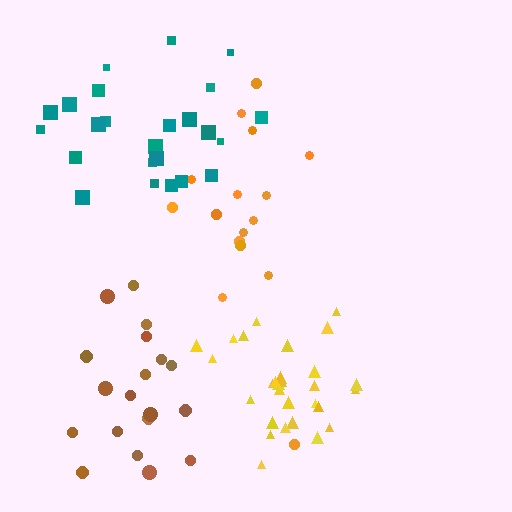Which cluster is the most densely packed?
Yellow.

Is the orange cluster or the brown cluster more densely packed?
Brown.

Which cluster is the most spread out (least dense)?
Orange.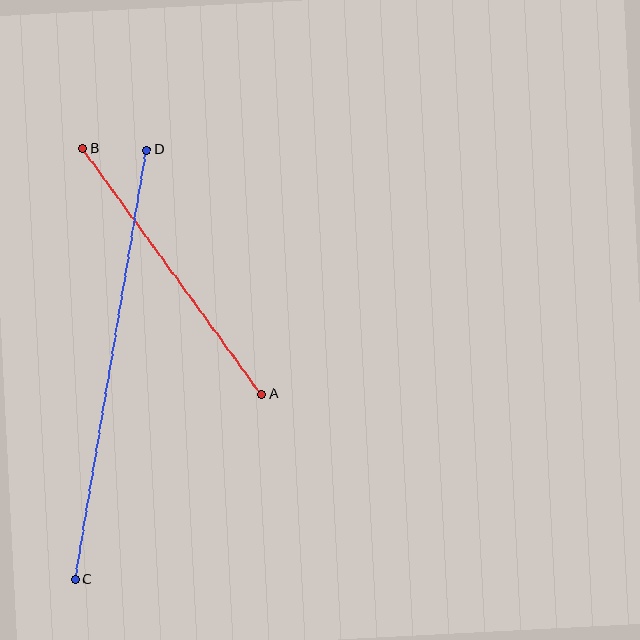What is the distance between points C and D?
The distance is approximately 436 pixels.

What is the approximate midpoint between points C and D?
The midpoint is at approximately (111, 365) pixels.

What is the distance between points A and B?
The distance is approximately 304 pixels.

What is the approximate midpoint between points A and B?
The midpoint is at approximately (172, 272) pixels.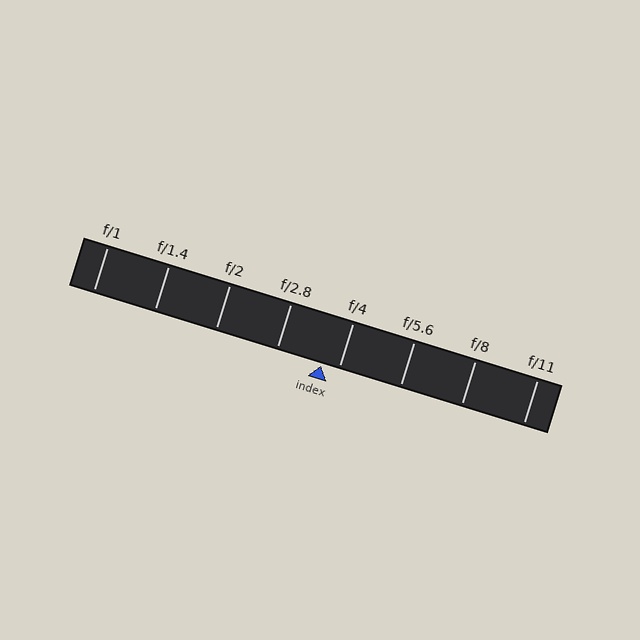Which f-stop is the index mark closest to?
The index mark is closest to f/4.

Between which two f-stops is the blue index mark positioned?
The index mark is between f/2.8 and f/4.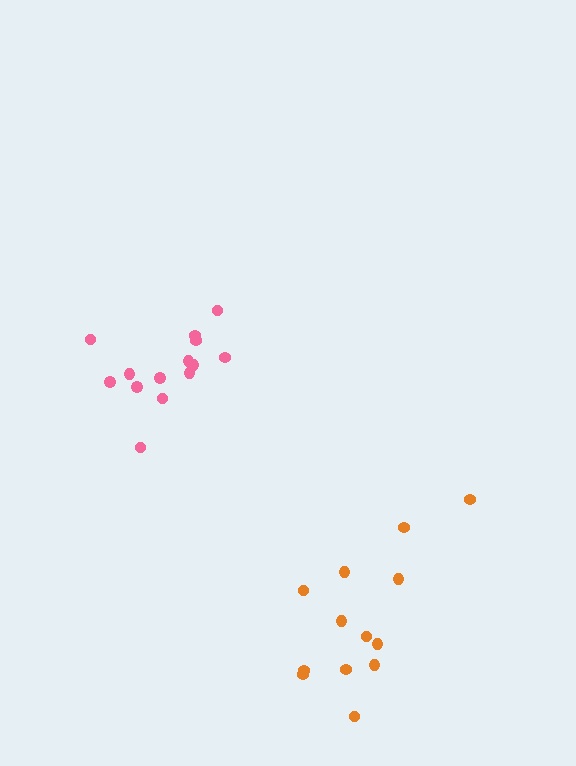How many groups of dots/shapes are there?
There are 2 groups.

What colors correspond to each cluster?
The clusters are colored: orange, pink.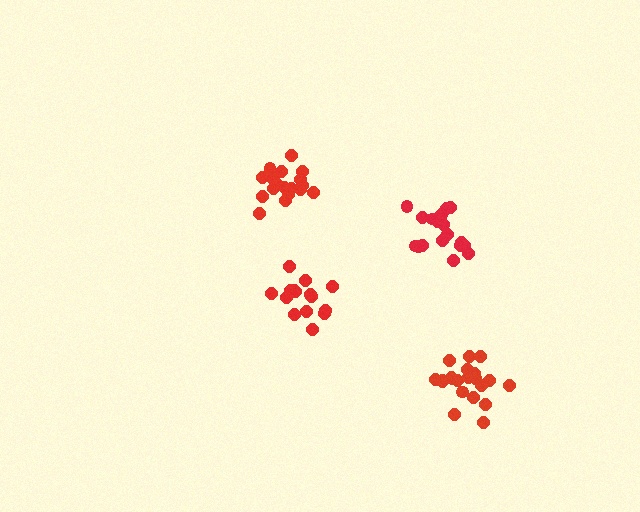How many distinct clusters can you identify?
There are 4 distinct clusters.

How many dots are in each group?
Group 1: 15 dots, Group 2: 19 dots, Group 3: 19 dots, Group 4: 21 dots (74 total).